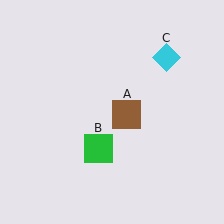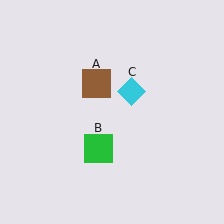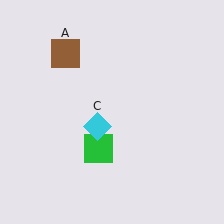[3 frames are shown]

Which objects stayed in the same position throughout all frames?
Green square (object B) remained stationary.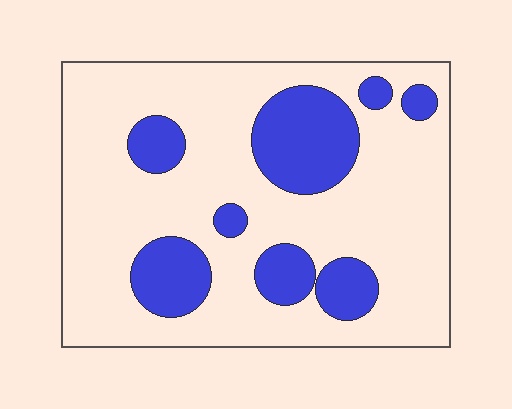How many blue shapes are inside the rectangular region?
8.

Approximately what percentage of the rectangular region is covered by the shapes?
Approximately 25%.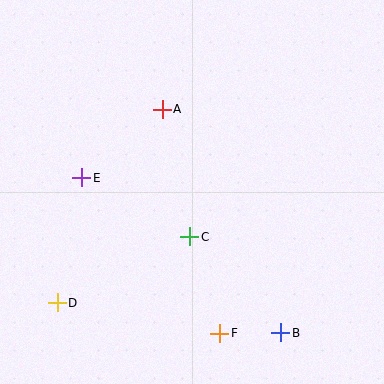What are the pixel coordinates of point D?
Point D is at (57, 303).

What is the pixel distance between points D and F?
The distance between D and F is 165 pixels.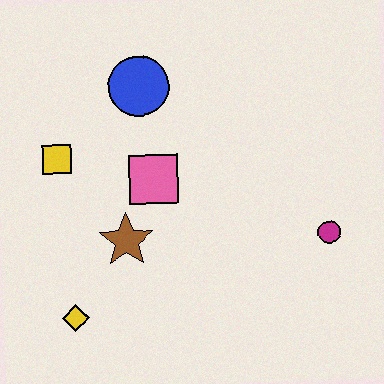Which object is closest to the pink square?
The brown star is closest to the pink square.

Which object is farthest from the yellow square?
The magenta circle is farthest from the yellow square.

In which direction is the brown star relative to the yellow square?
The brown star is below the yellow square.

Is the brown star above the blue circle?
No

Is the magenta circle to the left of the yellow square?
No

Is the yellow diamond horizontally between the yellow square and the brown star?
Yes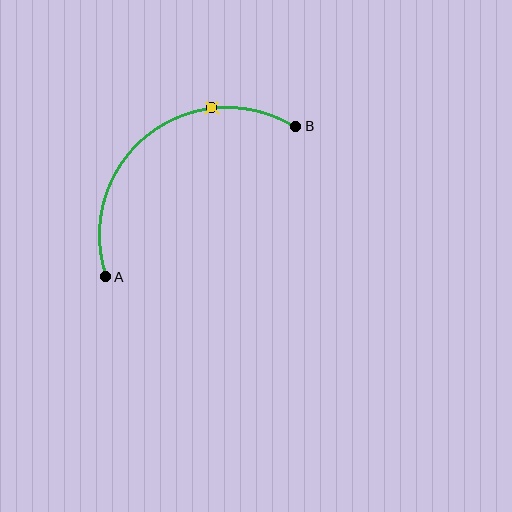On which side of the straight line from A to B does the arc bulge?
The arc bulges above and to the left of the straight line connecting A and B.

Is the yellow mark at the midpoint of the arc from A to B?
No. The yellow mark lies on the arc but is closer to endpoint B. The arc midpoint would be at the point on the curve equidistant along the arc from both A and B.